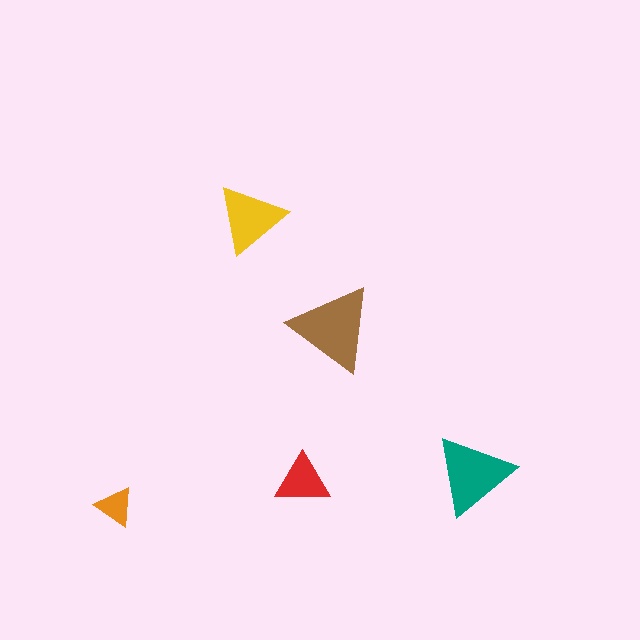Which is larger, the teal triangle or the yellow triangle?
The teal one.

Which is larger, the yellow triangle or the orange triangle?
The yellow one.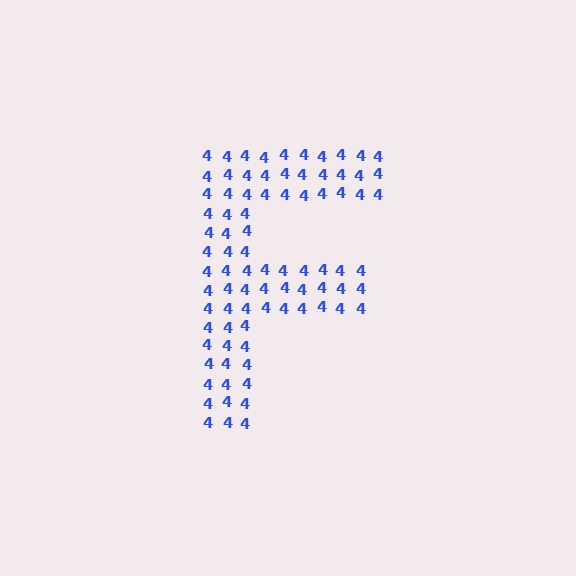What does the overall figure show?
The overall figure shows the letter F.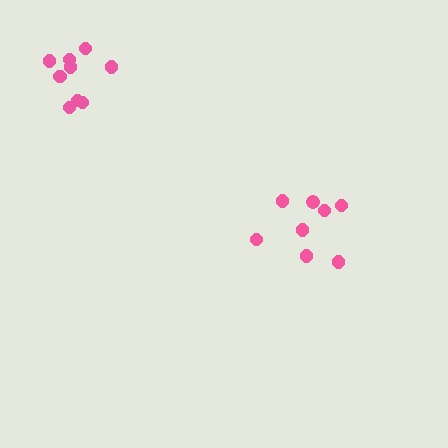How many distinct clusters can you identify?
There are 2 distinct clusters.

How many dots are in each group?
Group 1: 8 dots, Group 2: 9 dots (17 total).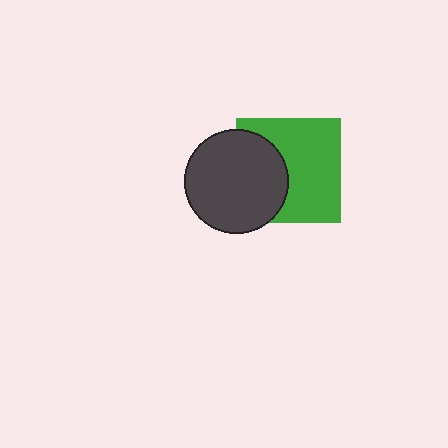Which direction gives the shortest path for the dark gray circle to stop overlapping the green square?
Moving left gives the shortest separation.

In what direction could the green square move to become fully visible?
The green square could move right. That would shift it out from behind the dark gray circle entirely.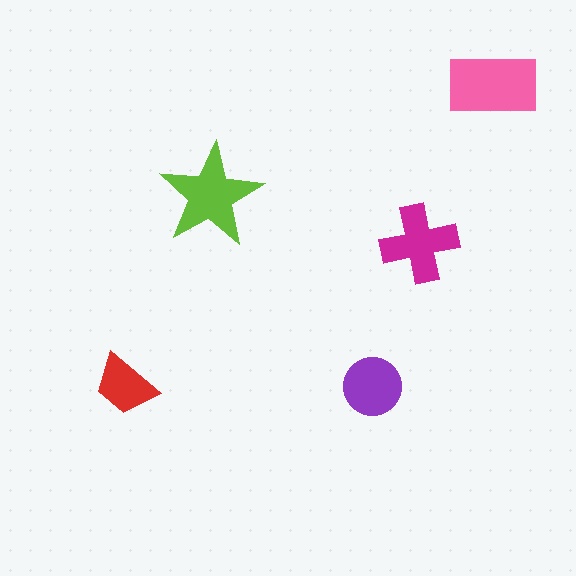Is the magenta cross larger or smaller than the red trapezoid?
Larger.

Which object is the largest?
The pink rectangle.